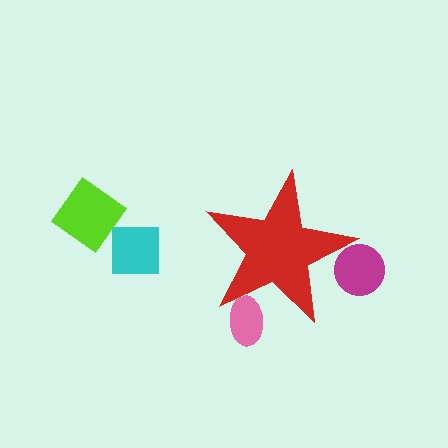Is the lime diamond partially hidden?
No, the lime diamond is fully visible.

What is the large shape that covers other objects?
A red star.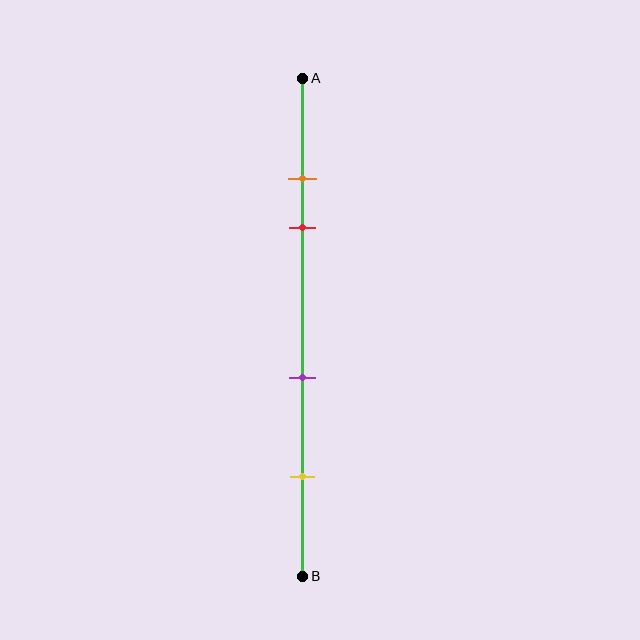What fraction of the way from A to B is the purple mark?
The purple mark is approximately 60% (0.6) of the way from A to B.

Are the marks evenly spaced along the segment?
No, the marks are not evenly spaced.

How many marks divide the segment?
There are 4 marks dividing the segment.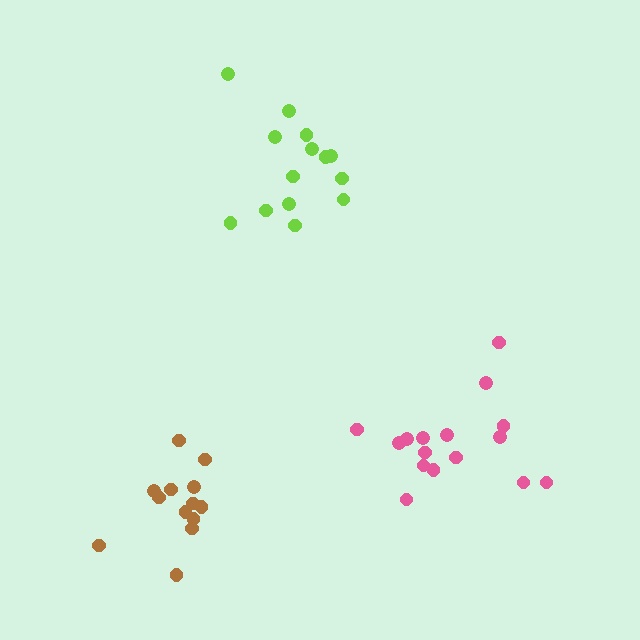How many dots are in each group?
Group 1: 16 dots, Group 2: 14 dots, Group 3: 13 dots (43 total).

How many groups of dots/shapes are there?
There are 3 groups.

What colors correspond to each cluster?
The clusters are colored: pink, lime, brown.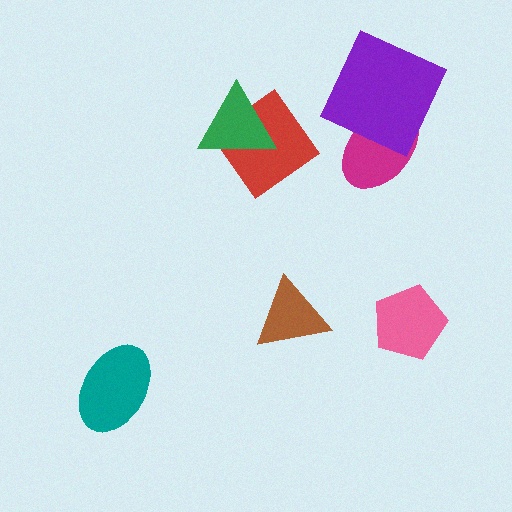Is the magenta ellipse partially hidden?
Yes, it is partially covered by another shape.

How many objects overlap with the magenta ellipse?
1 object overlaps with the magenta ellipse.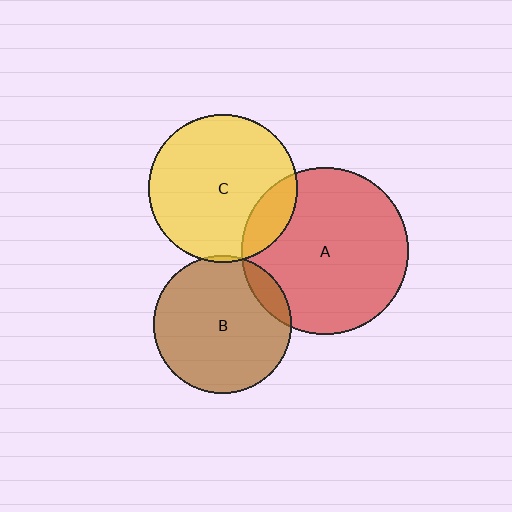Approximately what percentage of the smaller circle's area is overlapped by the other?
Approximately 10%.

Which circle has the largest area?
Circle A (red).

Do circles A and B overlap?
Yes.